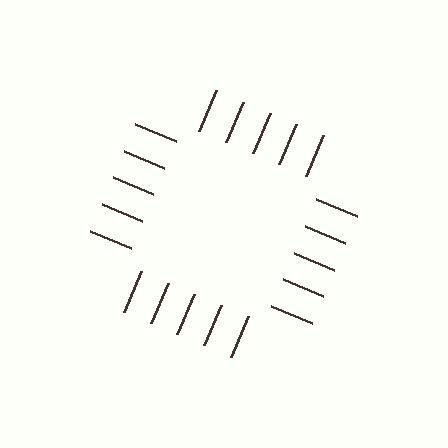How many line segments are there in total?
20 — 5 along each of the 4 edges.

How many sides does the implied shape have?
4 sides — the line-ends trace a square.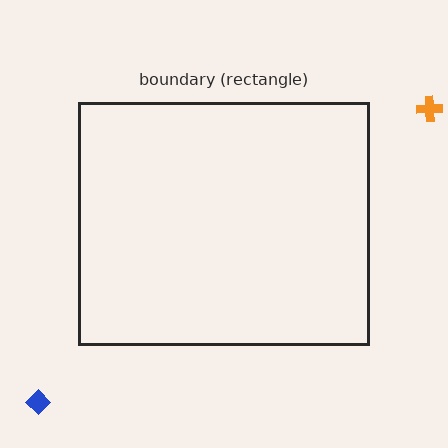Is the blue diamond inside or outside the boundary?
Outside.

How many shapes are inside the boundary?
0 inside, 2 outside.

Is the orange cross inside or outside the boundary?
Outside.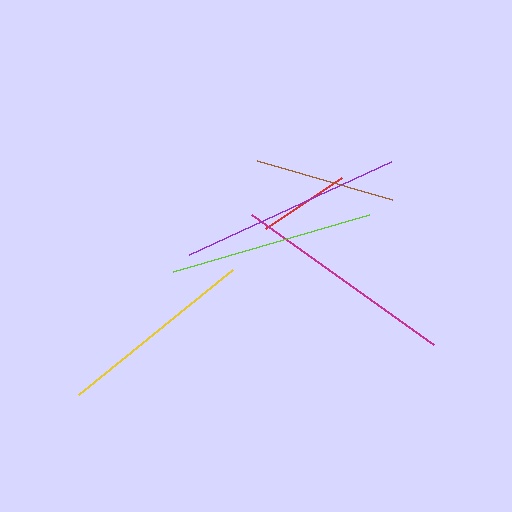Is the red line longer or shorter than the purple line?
The purple line is longer than the red line.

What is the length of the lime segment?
The lime segment is approximately 204 pixels long.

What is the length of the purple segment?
The purple segment is approximately 222 pixels long.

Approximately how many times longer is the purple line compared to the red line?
The purple line is approximately 2.4 times the length of the red line.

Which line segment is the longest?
The magenta line is the longest at approximately 224 pixels.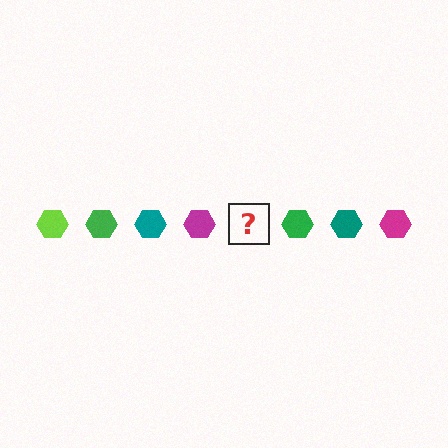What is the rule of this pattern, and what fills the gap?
The rule is that the pattern cycles through lime, green, teal, magenta hexagons. The gap should be filled with a lime hexagon.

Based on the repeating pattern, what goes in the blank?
The blank should be a lime hexagon.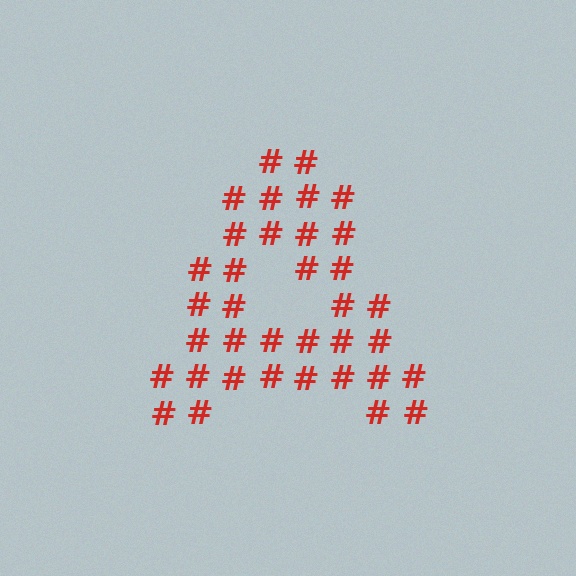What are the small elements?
The small elements are hash symbols.